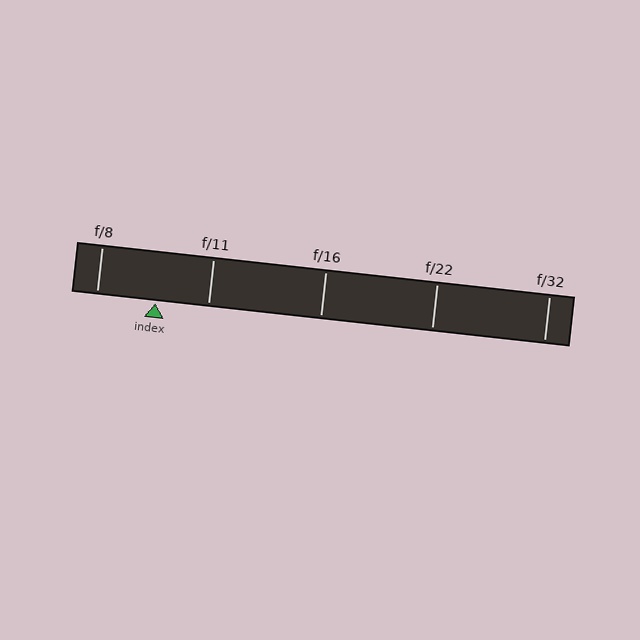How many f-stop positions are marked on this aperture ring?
There are 5 f-stop positions marked.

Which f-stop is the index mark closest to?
The index mark is closest to f/11.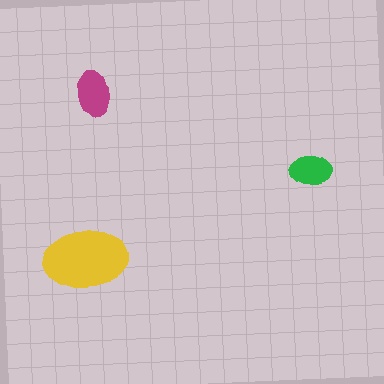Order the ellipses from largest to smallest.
the yellow one, the magenta one, the green one.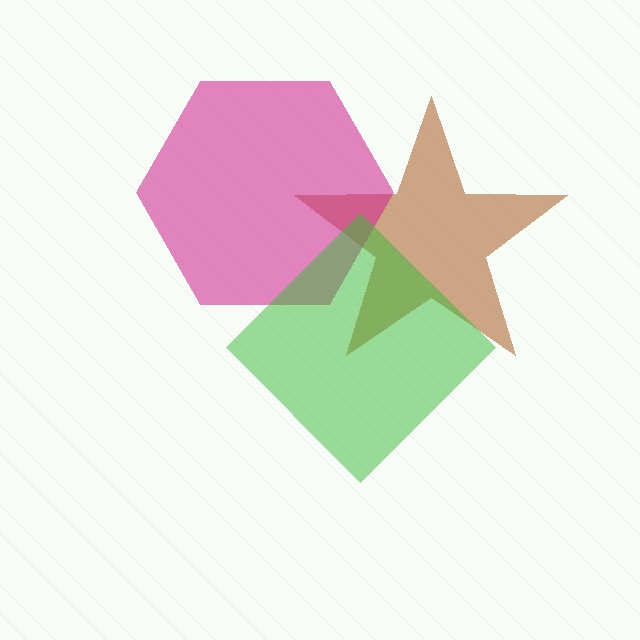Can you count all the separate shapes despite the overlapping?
Yes, there are 3 separate shapes.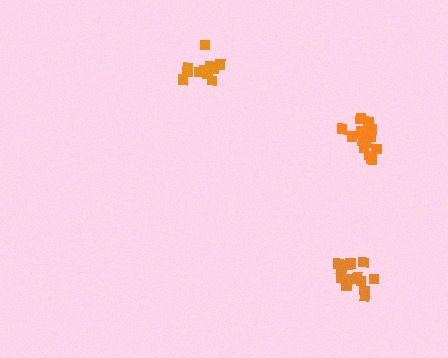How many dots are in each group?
Group 1: 14 dots, Group 2: 14 dots, Group 3: 11 dots (39 total).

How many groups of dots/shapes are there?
There are 3 groups.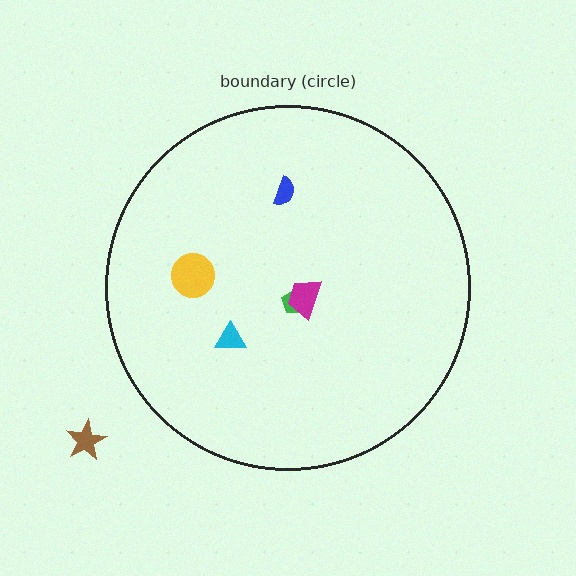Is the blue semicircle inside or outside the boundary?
Inside.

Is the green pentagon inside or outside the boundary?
Inside.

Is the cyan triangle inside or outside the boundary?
Inside.